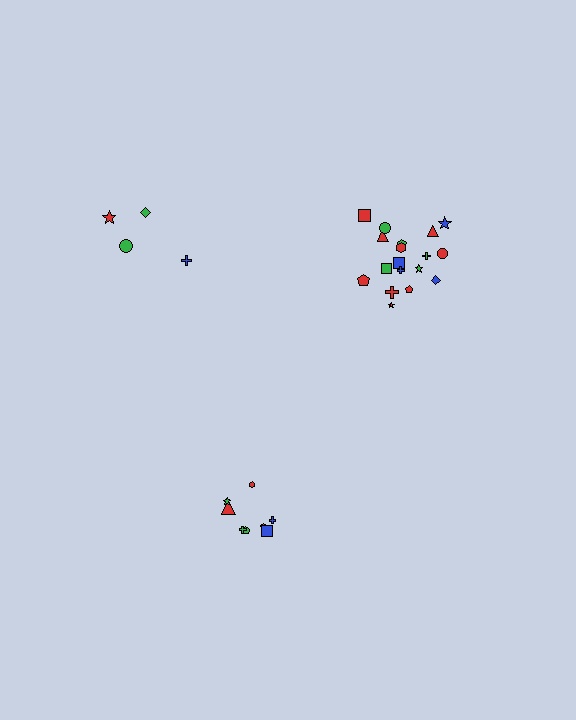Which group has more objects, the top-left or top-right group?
The top-right group.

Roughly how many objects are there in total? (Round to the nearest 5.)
Roughly 30 objects in total.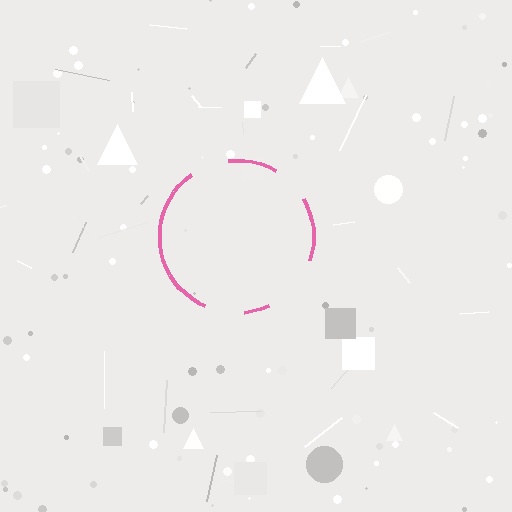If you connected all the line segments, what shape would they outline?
They would outline a circle.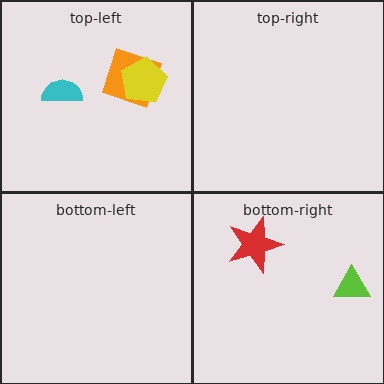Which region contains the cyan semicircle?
The top-left region.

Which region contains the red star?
The bottom-right region.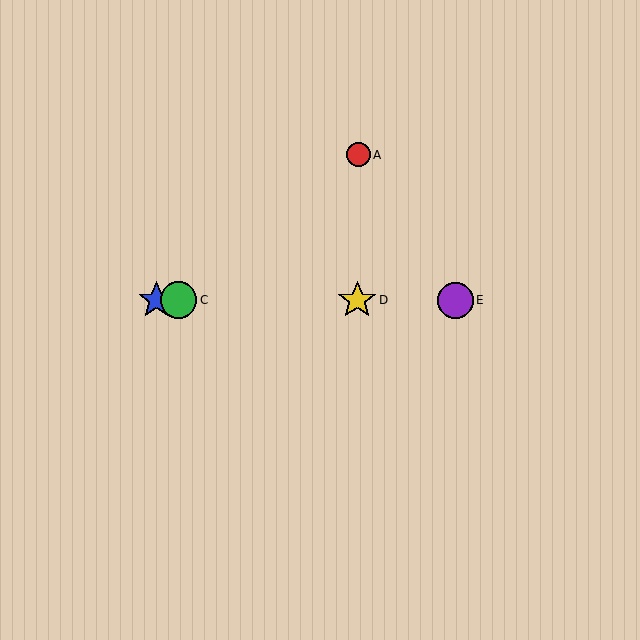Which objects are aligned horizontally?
Objects B, C, D, E are aligned horizontally.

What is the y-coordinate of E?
Object E is at y≈300.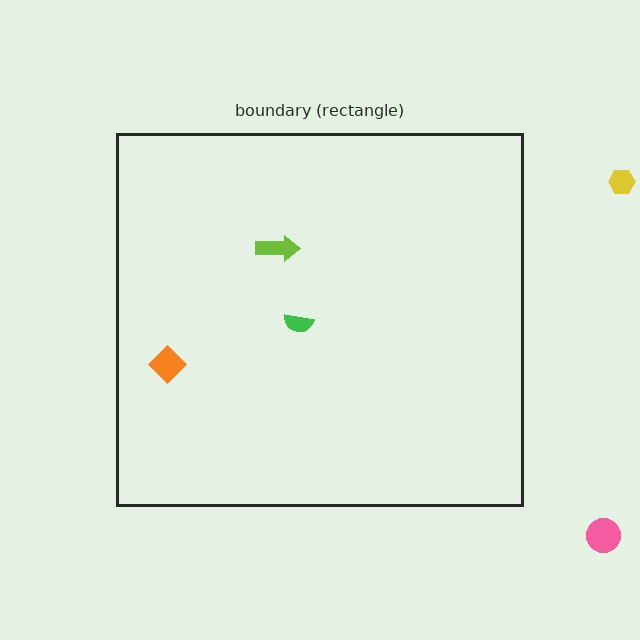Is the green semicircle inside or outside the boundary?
Inside.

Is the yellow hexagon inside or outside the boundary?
Outside.